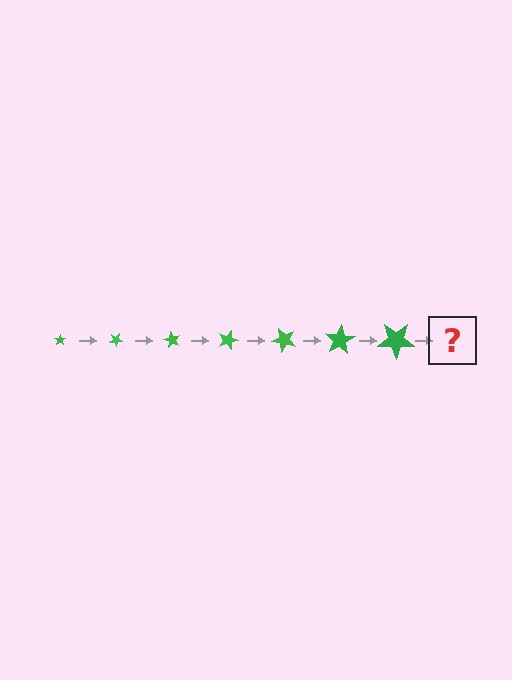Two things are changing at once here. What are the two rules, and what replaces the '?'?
The two rules are that the star grows larger each step and it rotates 30 degrees each step. The '?' should be a star, larger than the previous one and rotated 210 degrees from the start.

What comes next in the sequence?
The next element should be a star, larger than the previous one and rotated 210 degrees from the start.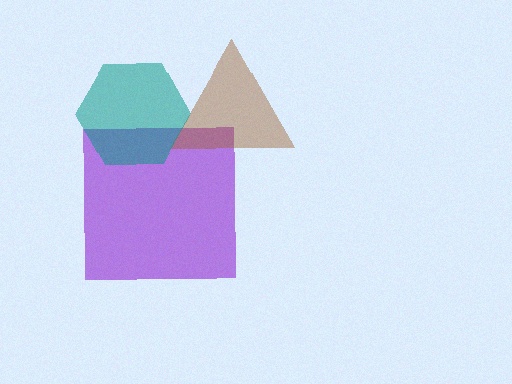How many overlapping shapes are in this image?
There are 3 overlapping shapes in the image.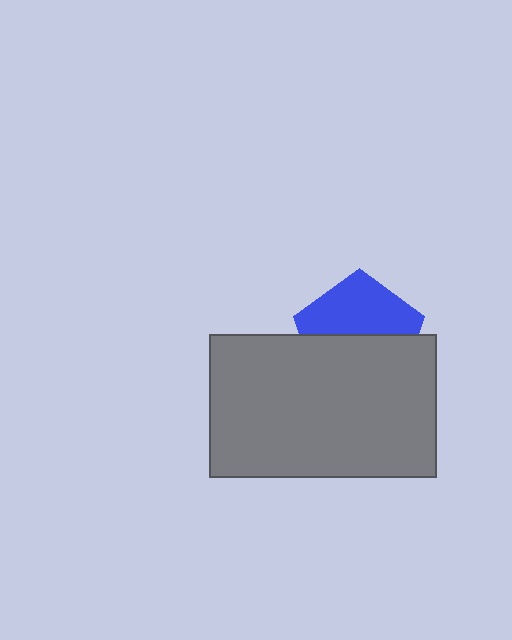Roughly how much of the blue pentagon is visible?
About half of it is visible (roughly 47%).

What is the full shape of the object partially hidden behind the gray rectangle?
The partially hidden object is a blue pentagon.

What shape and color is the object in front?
The object in front is a gray rectangle.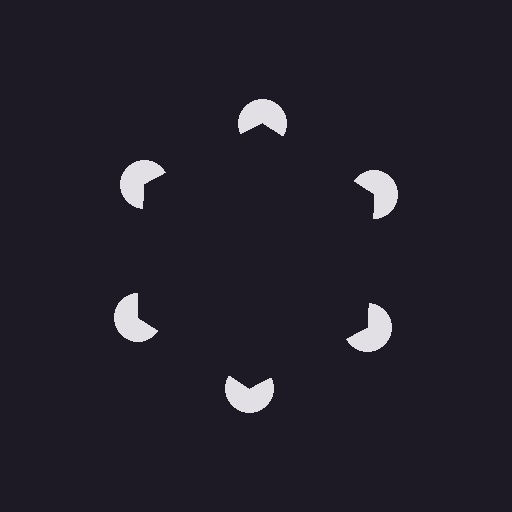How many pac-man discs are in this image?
There are 6 — one at each vertex of the illusory hexagon.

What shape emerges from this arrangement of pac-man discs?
An illusory hexagon — its edges are inferred from the aligned wedge cuts in the pac-man discs, not physically drawn.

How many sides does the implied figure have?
6 sides.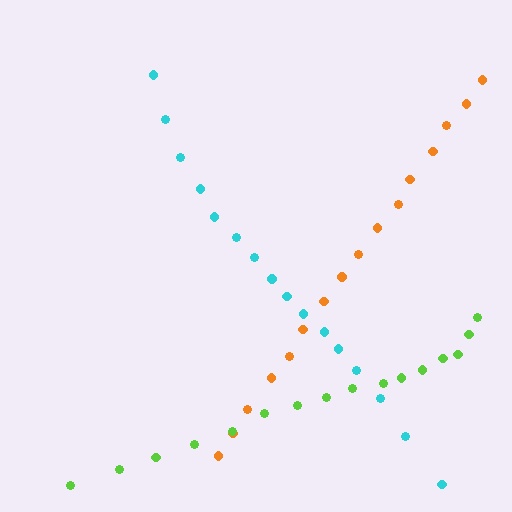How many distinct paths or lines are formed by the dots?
There are 3 distinct paths.